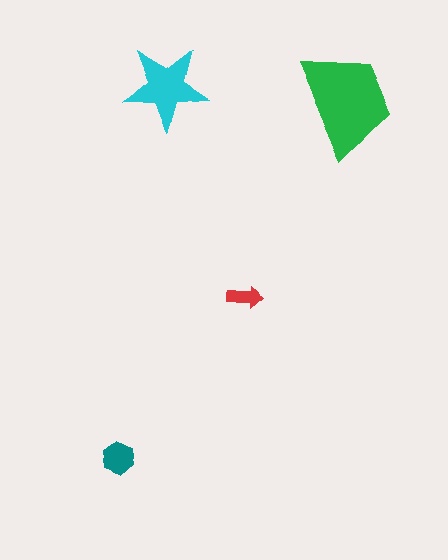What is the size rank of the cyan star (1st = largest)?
2nd.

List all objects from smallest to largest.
The red arrow, the teal hexagon, the cyan star, the green trapezoid.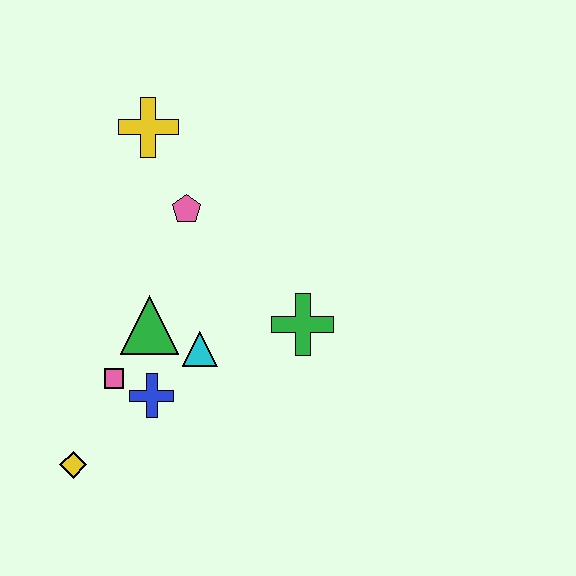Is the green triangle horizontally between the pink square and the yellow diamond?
No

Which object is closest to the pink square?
The blue cross is closest to the pink square.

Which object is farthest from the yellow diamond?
The yellow cross is farthest from the yellow diamond.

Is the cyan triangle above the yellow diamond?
Yes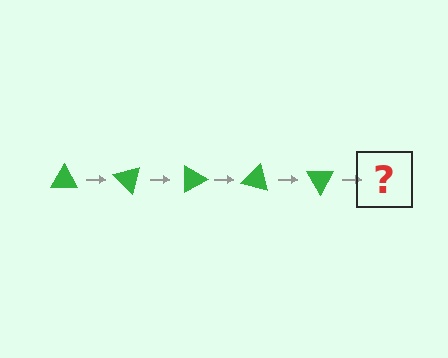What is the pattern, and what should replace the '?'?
The pattern is that the triangle rotates 45 degrees each step. The '?' should be a green triangle rotated 225 degrees.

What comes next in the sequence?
The next element should be a green triangle rotated 225 degrees.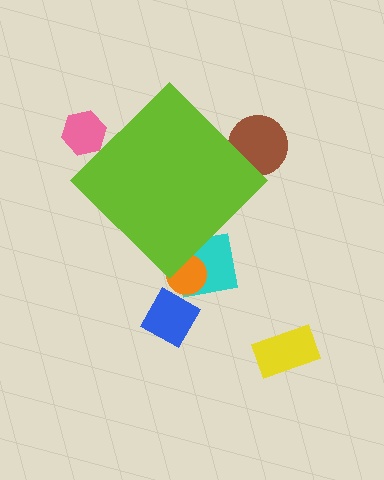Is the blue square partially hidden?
No, the blue square is fully visible.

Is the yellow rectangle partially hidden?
No, the yellow rectangle is fully visible.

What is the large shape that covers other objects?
A lime diamond.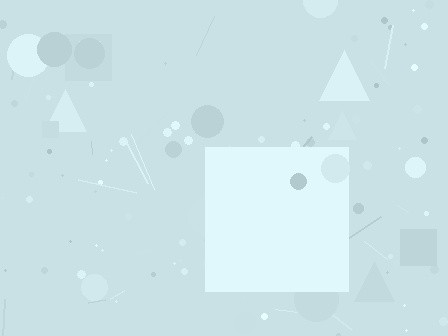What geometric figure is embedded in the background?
A square is embedded in the background.